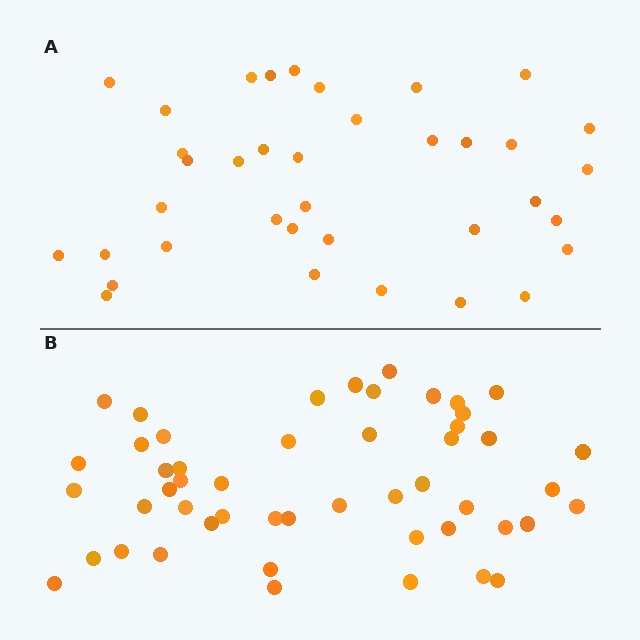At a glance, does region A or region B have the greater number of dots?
Region B (the bottom region) has more dots.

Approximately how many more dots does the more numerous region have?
Region B has approximately 15 more dots than region A.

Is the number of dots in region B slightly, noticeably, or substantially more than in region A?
Region B has noticeably more, but not dramatically so. The ratio is roughly 1.4 to 1.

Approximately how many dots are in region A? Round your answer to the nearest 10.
About 40 dots. (The exact count is 37, which rounds to 40.)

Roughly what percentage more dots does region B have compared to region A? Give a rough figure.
About 35% more.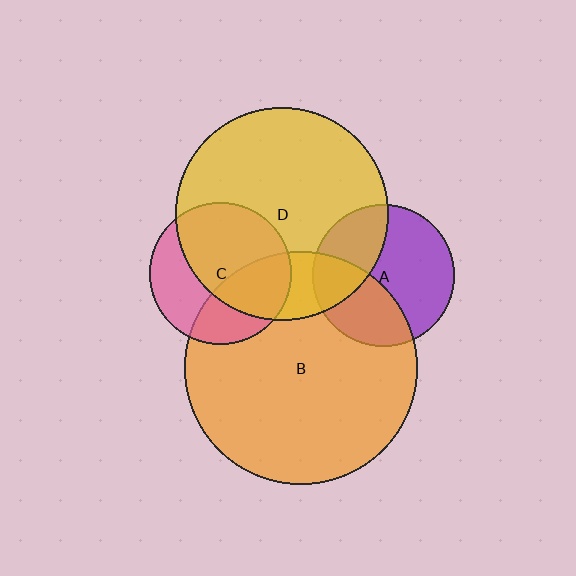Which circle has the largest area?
Circle B (orange).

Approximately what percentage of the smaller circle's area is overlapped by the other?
Approximately 20%.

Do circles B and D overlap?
Yes.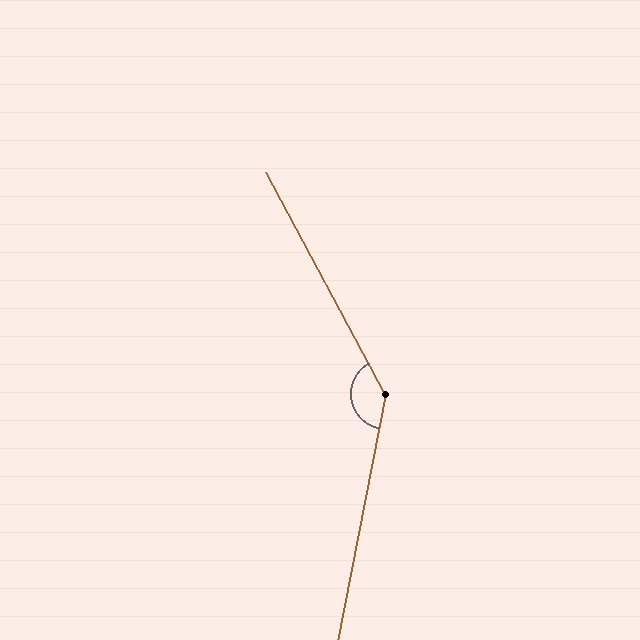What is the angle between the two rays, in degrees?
Approximately 141 degrees.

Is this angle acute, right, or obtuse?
It is obtuse.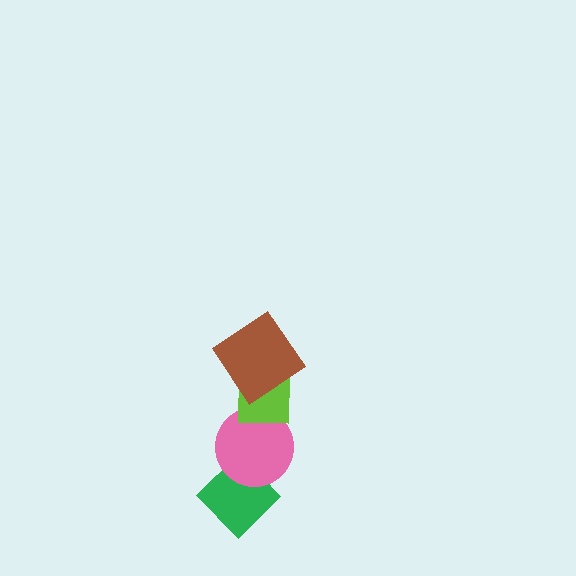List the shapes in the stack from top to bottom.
From top to bottom: the brown diamond, the lime square, the pink circle, the green diamond.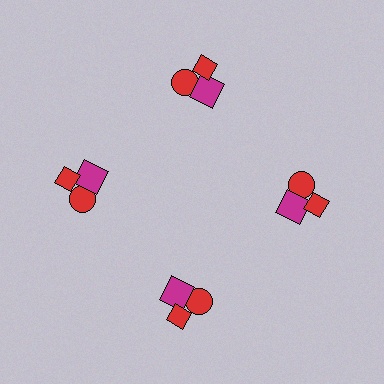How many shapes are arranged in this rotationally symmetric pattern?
There are 12 shapes, arranged in 4 groups of 3.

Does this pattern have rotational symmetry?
Yes, this pattern has 4-fold rotational symmetry. It looks the same after rotating 90 degrees around the center.